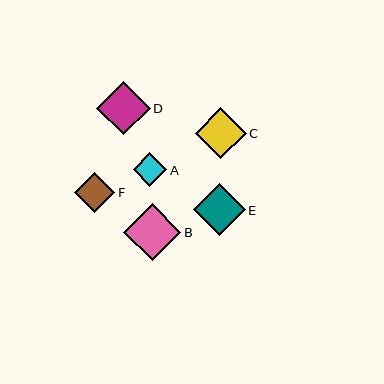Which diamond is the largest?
Diamond B is the largest with a size of approximately 57 pixels.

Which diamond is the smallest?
Diamond A is the smallest with a size of approximately 34 pixels.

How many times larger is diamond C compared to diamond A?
Diamond C is approximately 1.5 times the size of diamond A.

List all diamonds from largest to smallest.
From largest to smallest: B, D, E, C, F, A.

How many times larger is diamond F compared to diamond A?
Diamond F is approximately 1.2 times the size of diamond A.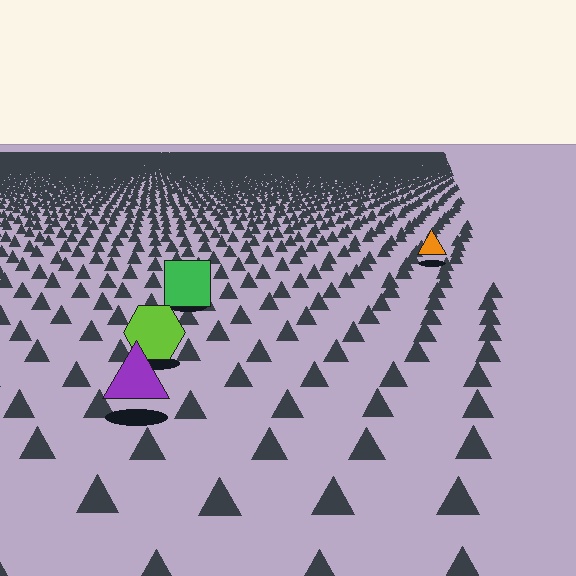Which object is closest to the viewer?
The purple triangle is closest. The texture marks near it are larger and more spread out.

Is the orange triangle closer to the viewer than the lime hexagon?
No. The lime hexagon is closer — you can tell from the texture gradient: the ground texture is coarser near it.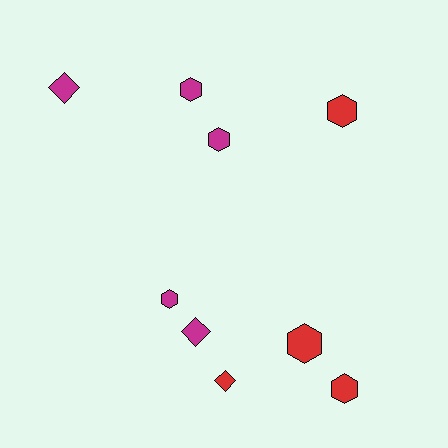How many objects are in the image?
There are 9 objects.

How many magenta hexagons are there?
There are 3 magenta hexagons.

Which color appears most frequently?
Magenta, with 5 objects.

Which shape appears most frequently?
Hexagon, with 6 objects.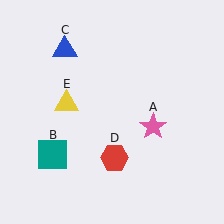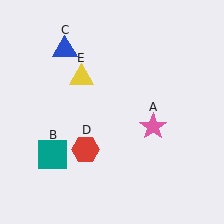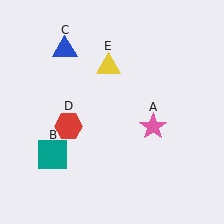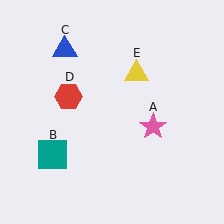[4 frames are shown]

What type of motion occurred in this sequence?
The red hexagon (object D), yellow triangle (object E) rotated clockwise around the center of the scene.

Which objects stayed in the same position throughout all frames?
Pink star (object A) and teal square (object B) and blue triangle (object C) remained stationary.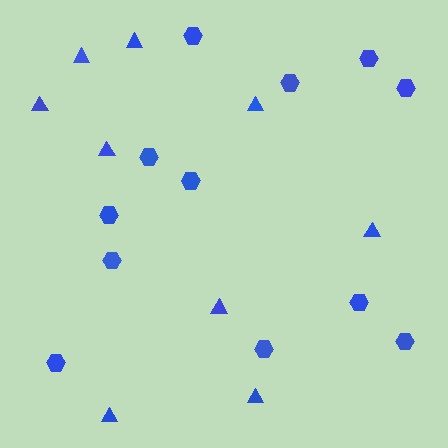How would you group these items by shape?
There are 2 groups: one group of triangles (9) and one group of hexagons (12).